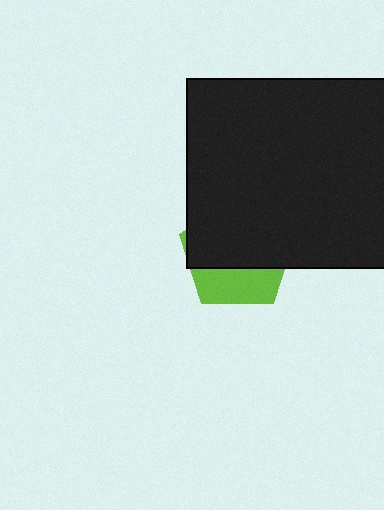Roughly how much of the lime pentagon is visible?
A small part of it is visible (roughly 33%).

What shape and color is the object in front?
The object in front is a black rectangle.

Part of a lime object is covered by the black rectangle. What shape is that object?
It is a pentagon.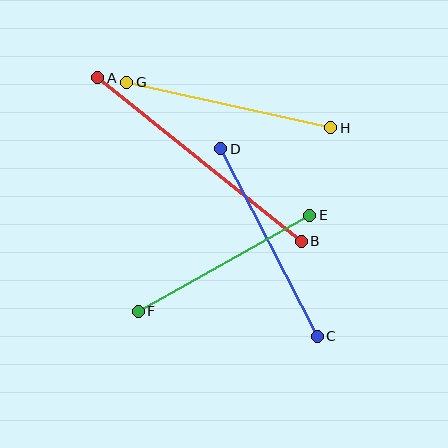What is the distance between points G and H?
The distance is approximately 209 pixels.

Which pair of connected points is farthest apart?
Points A and B are farthest apart.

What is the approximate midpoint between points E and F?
The midpoint is at approximately (224, 263) pixels.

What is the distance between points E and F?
The distance is approximately 196 pixels.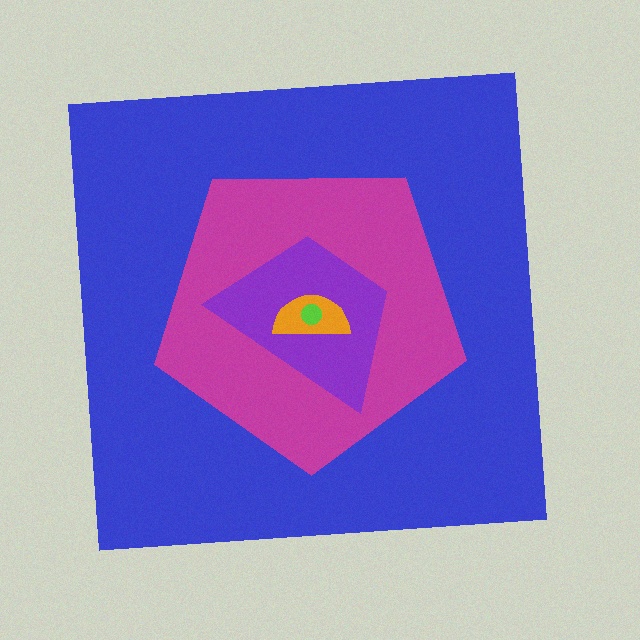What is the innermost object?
The lime circle.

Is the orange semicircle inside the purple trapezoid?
Yes.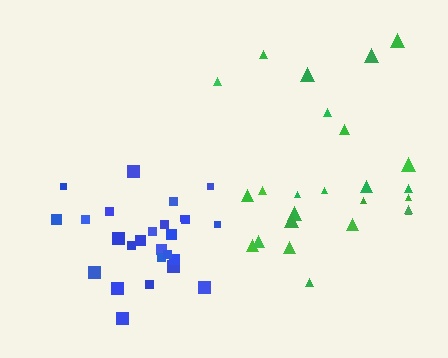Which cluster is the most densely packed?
Blue.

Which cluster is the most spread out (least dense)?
Green.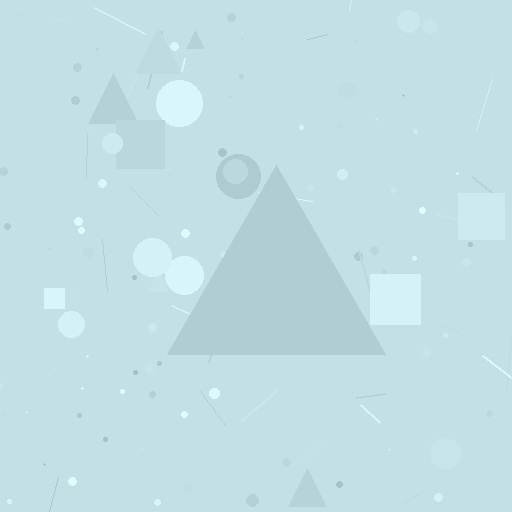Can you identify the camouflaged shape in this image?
The camouflaged shape is a triangle.